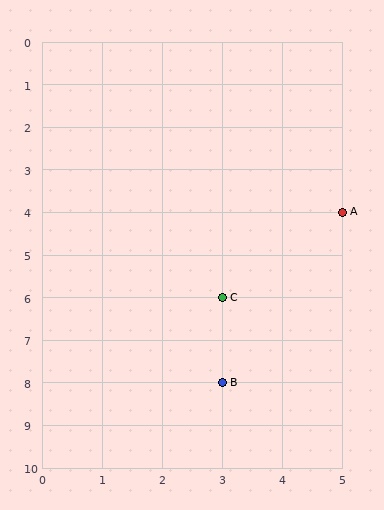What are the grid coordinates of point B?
Point B is at grid coordinates (3, 8).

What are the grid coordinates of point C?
Point C is at grid coordinates (3, 6).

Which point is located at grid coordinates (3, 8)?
Point B is at (3, 8).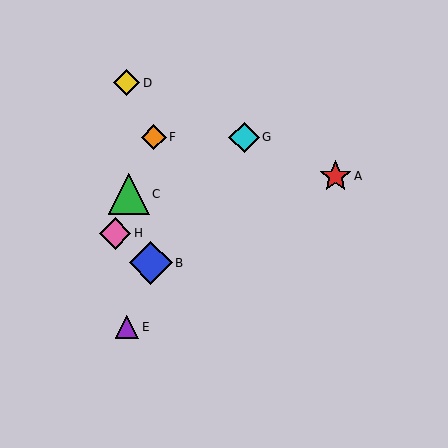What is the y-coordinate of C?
Object C is at y≈194.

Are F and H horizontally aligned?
No, F is at y≈137 and H is at y≈233.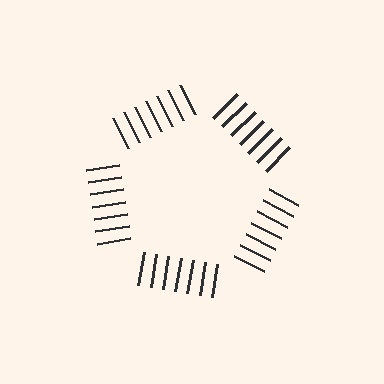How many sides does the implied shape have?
5 sides — the line-ends trace a pentagon.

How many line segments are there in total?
35 — 7 along each of the 5 edges.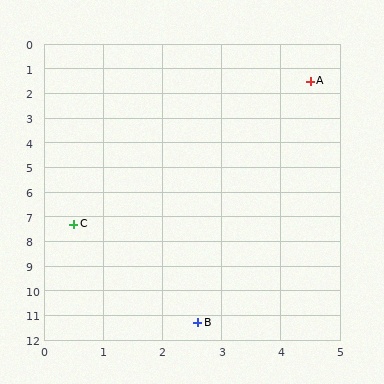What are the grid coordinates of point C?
Point C is at approximately (0.5, 7.3).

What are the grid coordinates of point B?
Point B is at approximately (2.6, 11.3).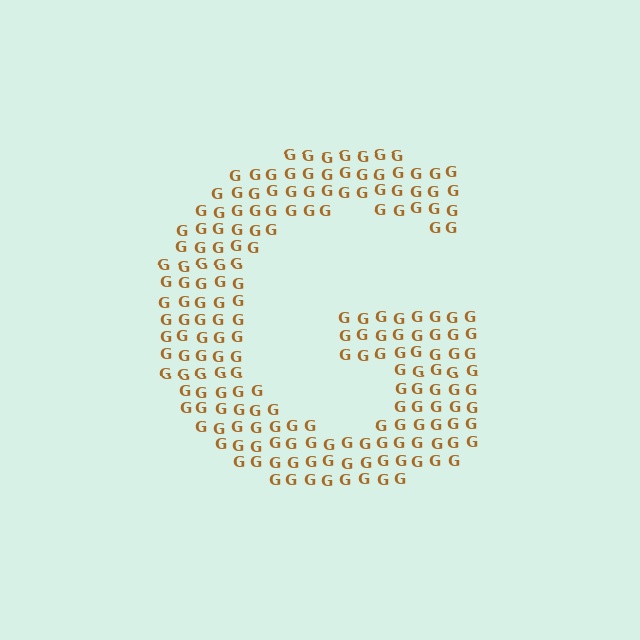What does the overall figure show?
The overall figure shows the letter G.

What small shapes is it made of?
It is made of small letter G's.